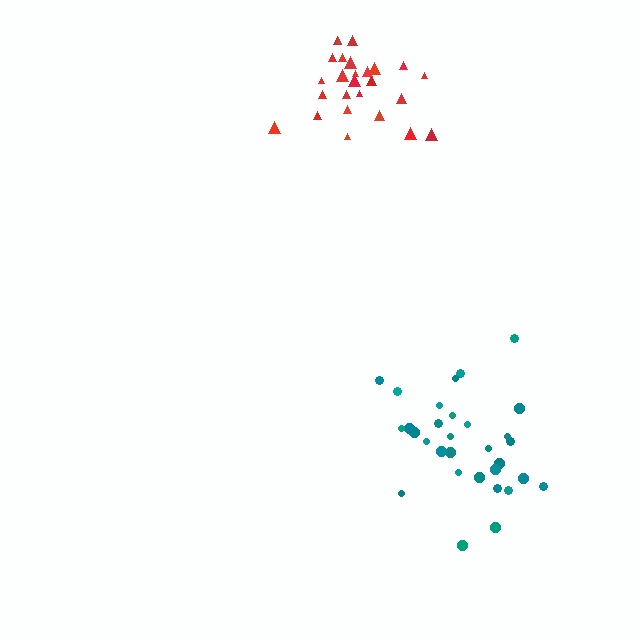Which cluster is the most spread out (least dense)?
Teal.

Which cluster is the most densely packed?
Red.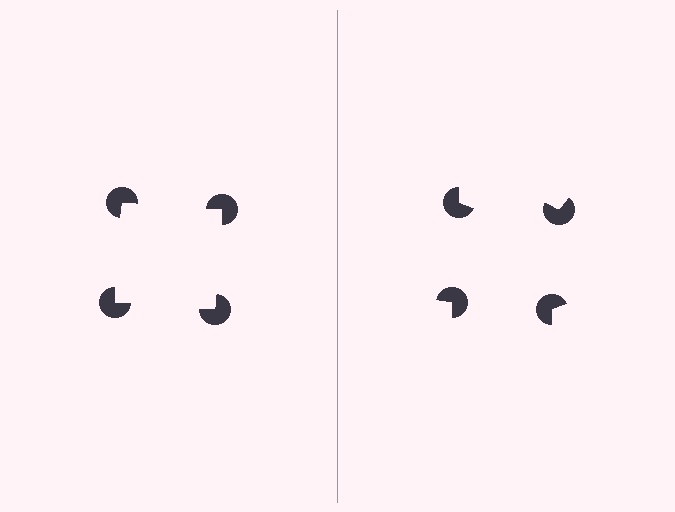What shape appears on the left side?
An illusory square.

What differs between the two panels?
The pac-man discs are positioned identically on both sides; only the wedge orientations differ. On the left they align to a square; on the right they are misaligned.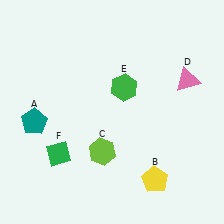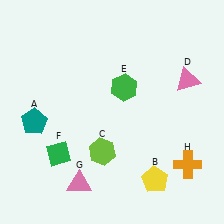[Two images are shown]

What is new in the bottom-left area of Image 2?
A pink triangle (G) was added in the bottom-left area of Image 2.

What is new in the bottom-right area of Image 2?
An orange cross (H) was added in the bottom-right area of Image 2.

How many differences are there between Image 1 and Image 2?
There are 2 differences between the two images.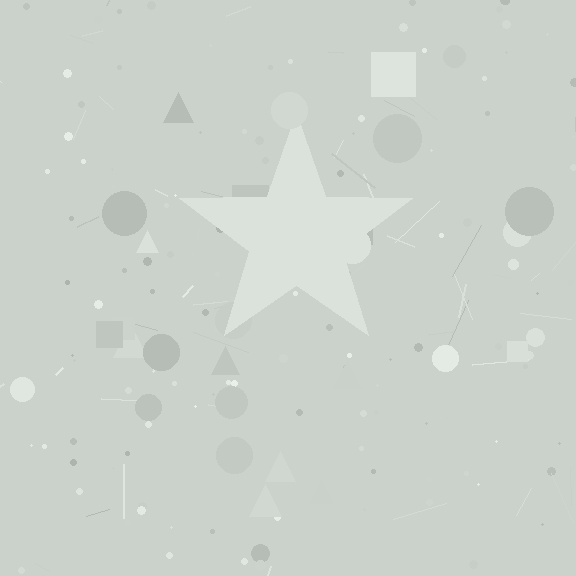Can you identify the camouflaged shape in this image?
The camouflaged shape is a star.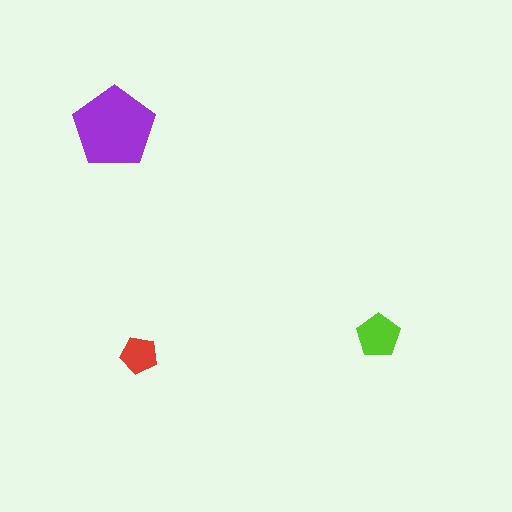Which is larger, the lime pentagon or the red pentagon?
The lime one.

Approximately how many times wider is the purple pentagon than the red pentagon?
About 2 times wider.